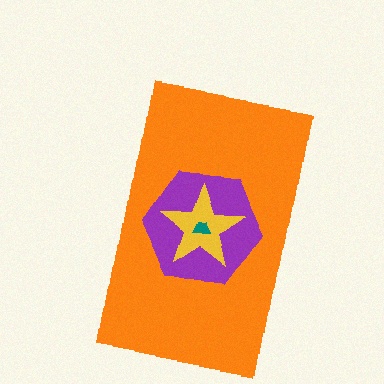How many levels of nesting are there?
4.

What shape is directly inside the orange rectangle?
The purple hexagon.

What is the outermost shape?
The orange rectangle.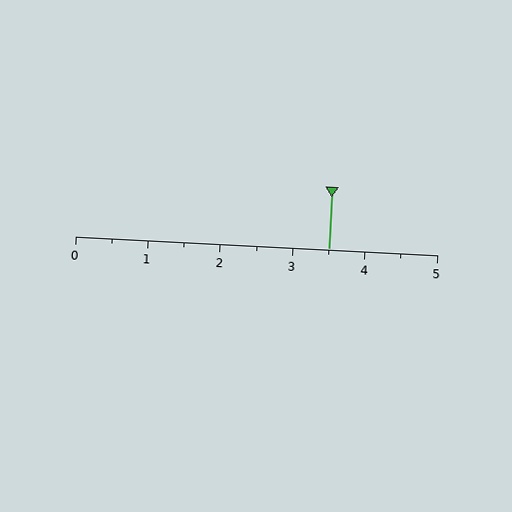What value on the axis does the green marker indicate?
The marker indicates approximately 3.5.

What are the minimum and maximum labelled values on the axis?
The axis runs from 0 to 5.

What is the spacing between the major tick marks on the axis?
The major ticks are spaced 1 apart.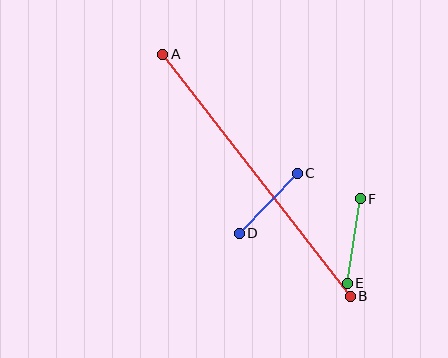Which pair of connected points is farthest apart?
Points A and B are farthest apart.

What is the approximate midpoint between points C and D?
The midpoint is at approximately (268, 203) pixels.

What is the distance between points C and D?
The distance is approximately 84 pixels.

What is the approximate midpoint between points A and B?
The midpoint is at approximately (257, 175) pixels.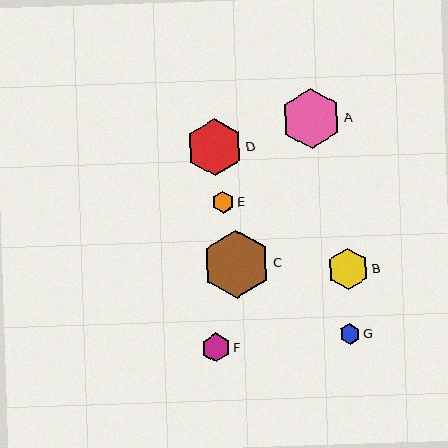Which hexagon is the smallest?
Hexagon G is the smallest with a size of approximately 20 pixels.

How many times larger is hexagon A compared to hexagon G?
Hexagon A is approximately 2.9 times the size of hexagon G.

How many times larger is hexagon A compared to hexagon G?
Hexagon A is approximately 2.9 times the size of hexagon G.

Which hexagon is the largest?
Hexagon C is the largest with a size of approximately 68 pixels.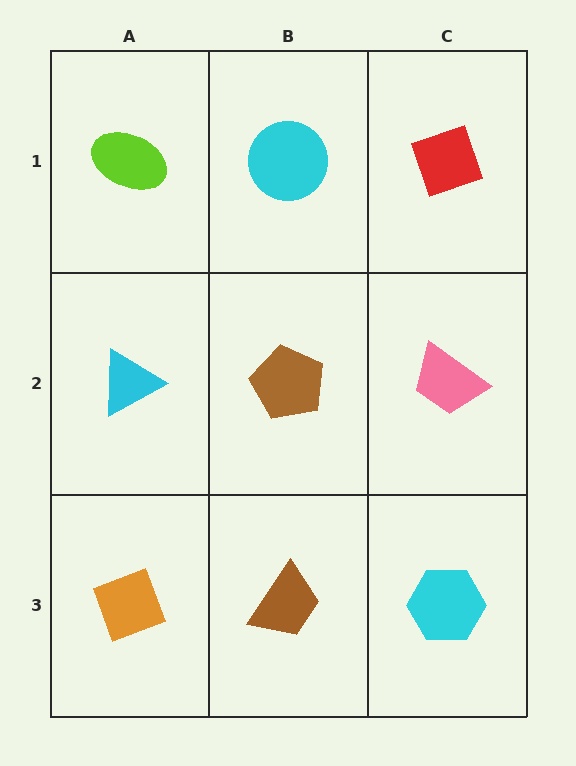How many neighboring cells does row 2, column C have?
3.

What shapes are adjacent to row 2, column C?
A red diamond (row 1, column C), a cyan hexagon (row 3, column C), a brown pentagon (row 2, column B).